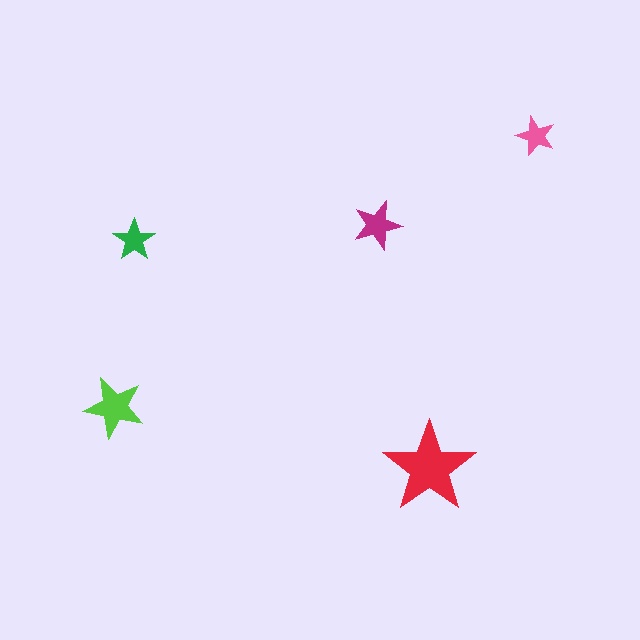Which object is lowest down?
The red star is bottommost.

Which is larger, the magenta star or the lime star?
The lime one.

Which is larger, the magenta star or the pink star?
The magenta one.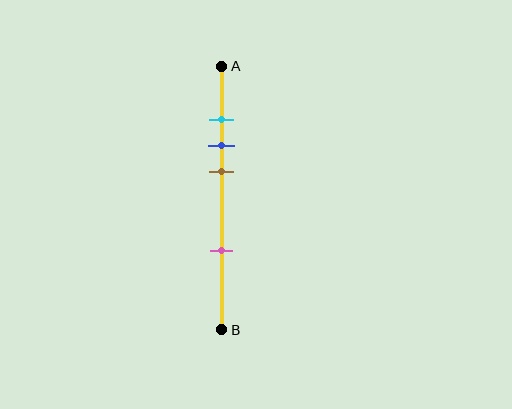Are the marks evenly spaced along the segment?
No, the marks are not evenly spaced.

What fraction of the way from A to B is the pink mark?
The pink mark is approximately 70% (0.7) of the way from A to B.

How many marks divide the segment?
There are 4 marks dividing the segment.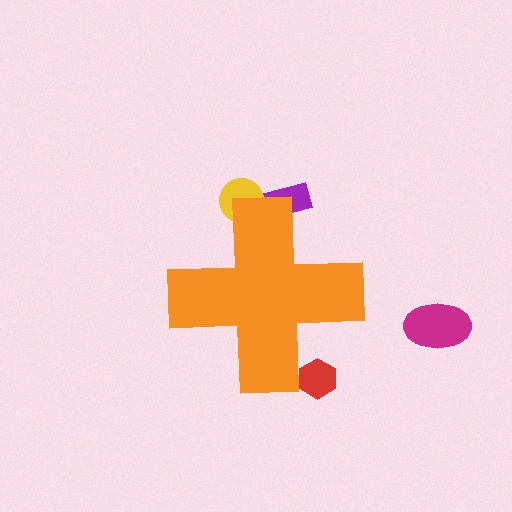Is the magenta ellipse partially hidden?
No, the magenta ellipse is fully visible.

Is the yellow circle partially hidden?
Yes, the yellow circle is partially hidden behind the orange cross.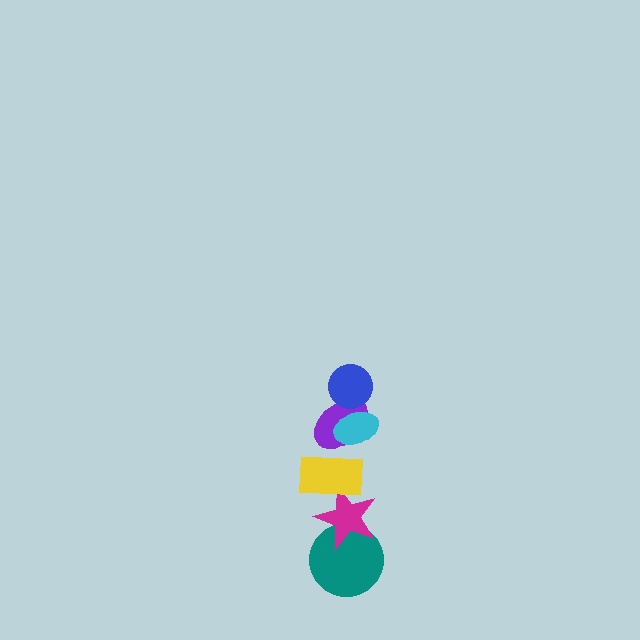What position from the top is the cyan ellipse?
The cyan ellipse is 2nd from the top.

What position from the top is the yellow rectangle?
The yellow rectangle is 4th from the top.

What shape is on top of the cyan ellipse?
The blue circle is on top of the cyan ellipse.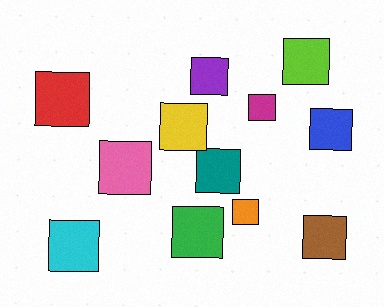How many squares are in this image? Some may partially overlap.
There are 12 squares.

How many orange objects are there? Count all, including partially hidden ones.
There is 1 orange object.